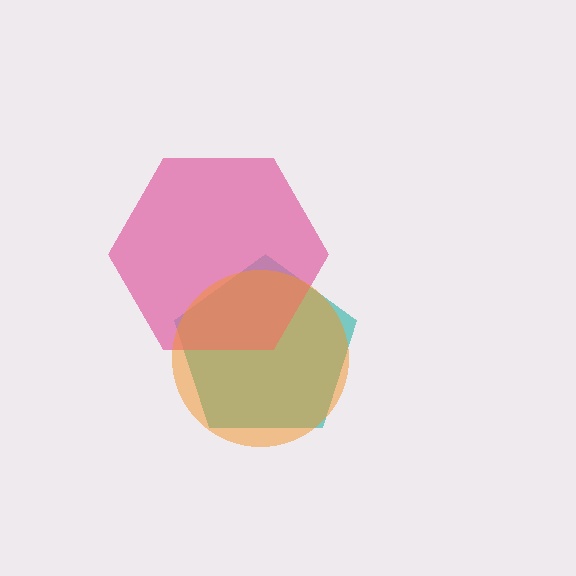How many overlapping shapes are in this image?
There are 3 overlapping shapes in the image.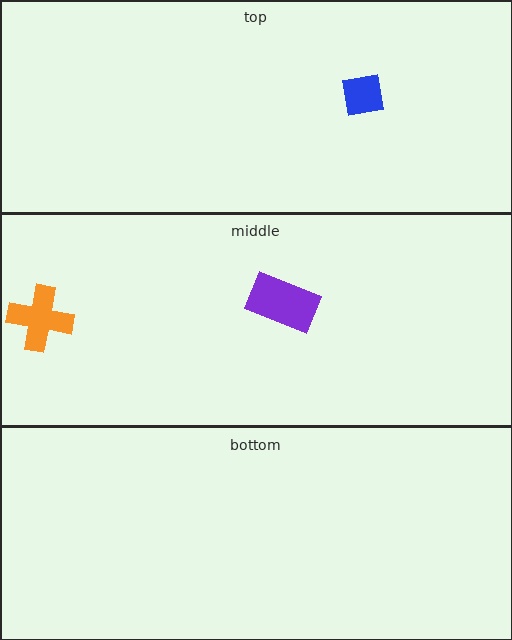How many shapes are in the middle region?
2.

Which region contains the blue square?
The top region.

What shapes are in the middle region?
The purple rectangle, the orange cross.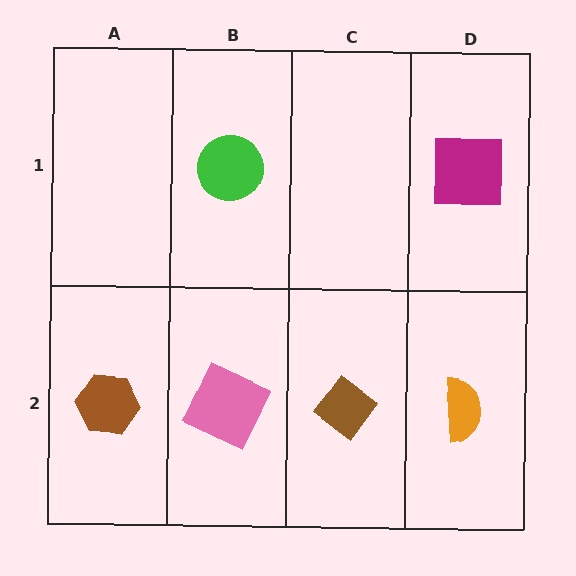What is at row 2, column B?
A pink square.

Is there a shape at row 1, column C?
No, that cell is empty.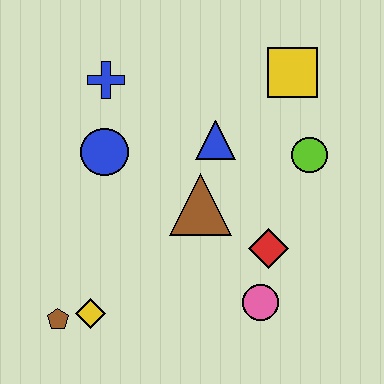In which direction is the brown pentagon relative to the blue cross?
The brown pentagon is below the blue cross.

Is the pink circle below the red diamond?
Yes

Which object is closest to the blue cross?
The blue circle is closest to the blue cross.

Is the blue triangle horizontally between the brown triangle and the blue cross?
No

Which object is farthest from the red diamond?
The blue cross is farthest from the red diamond.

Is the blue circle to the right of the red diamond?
No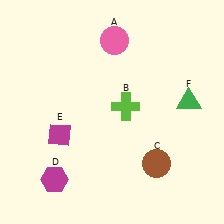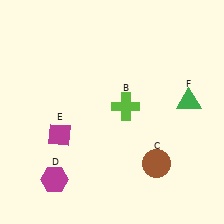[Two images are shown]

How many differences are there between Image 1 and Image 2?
There is 1 difference between the two images.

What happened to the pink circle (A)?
The pink circle (A) was removed in Image 2. It was in the top-right area of Image 1.